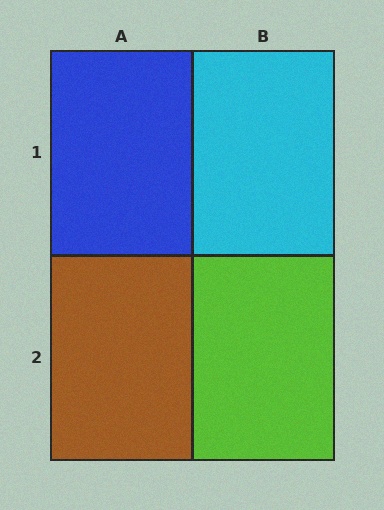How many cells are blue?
1 cell is blue.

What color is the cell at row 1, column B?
Cyan.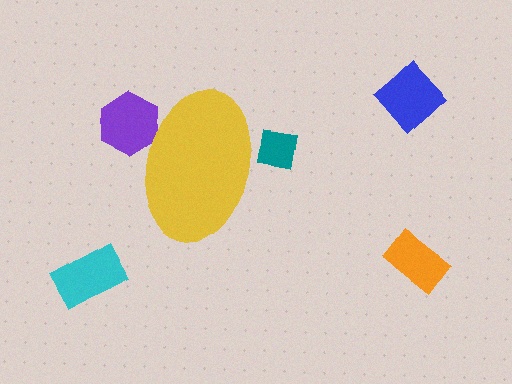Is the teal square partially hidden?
Yes, the teal square is partially hidden behind the yellow ellipse.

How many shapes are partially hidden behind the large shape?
2 shapes are partially hidden.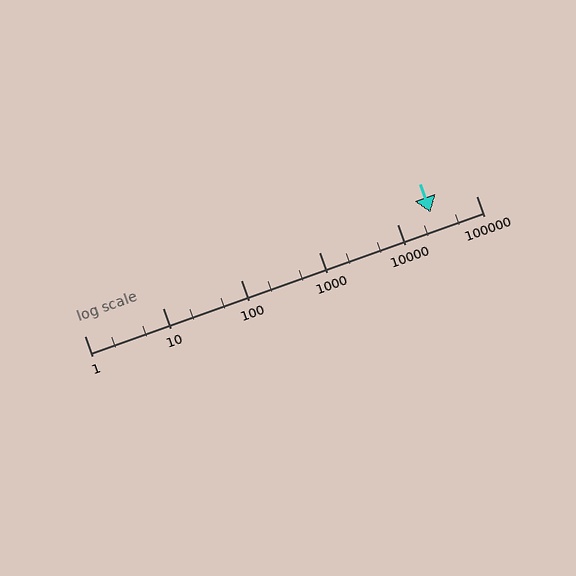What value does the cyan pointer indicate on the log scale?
The pointer indicates approximately 26000.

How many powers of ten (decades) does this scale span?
The scale spans 5 decades, from 1 to 100000.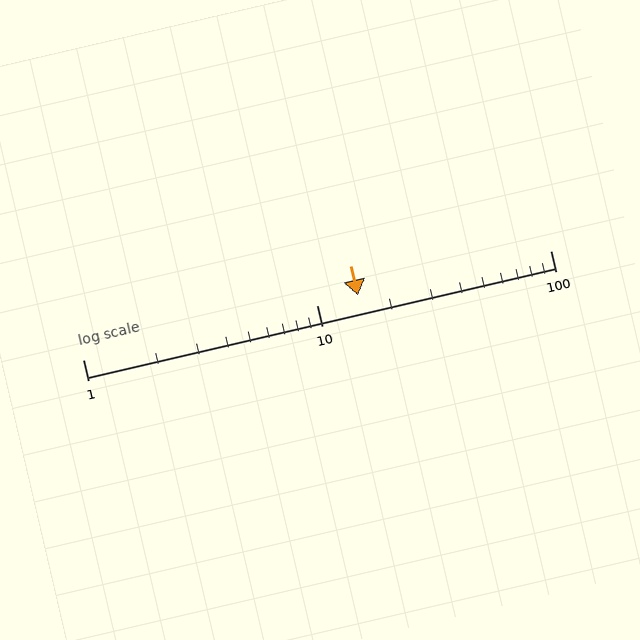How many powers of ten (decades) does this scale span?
The scale spans 2 decades, from 1 to 100.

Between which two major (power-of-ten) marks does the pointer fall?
The pointer is between 10 and 100.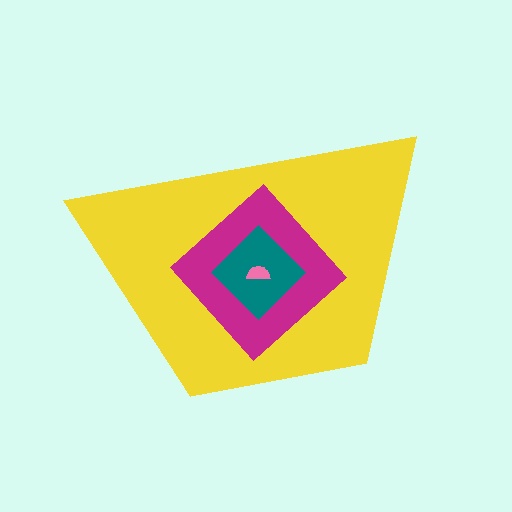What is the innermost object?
The pink semicircle.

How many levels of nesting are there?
4.